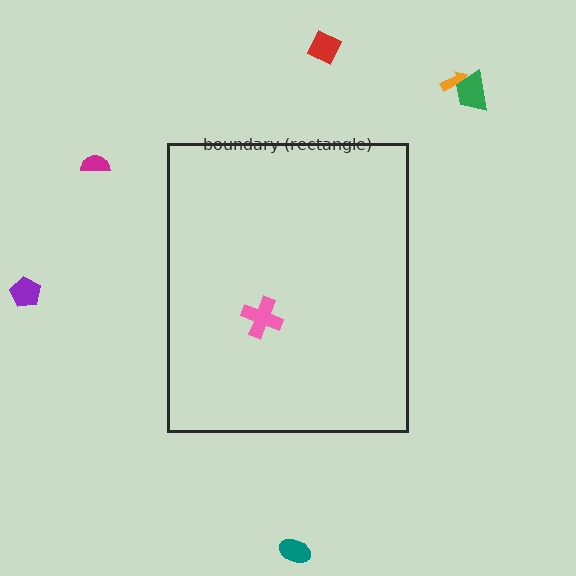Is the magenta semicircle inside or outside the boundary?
Outside.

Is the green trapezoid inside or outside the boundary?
Outside.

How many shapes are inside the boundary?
1 inside, 6 outside.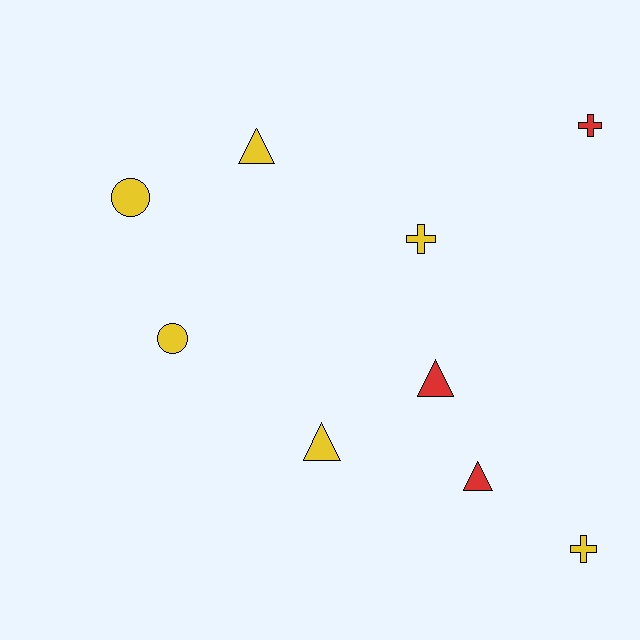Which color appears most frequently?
Yellow, with 6 objects.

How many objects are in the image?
There are 9 objects.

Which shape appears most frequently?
Triangle, with 4 objects.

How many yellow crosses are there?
There are 2 yellow crosses.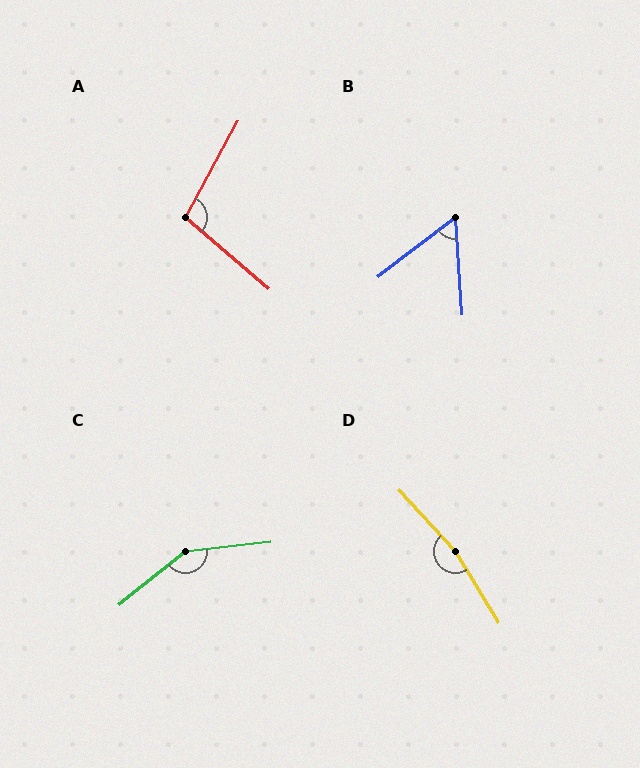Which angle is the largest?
D, at approximately 169 degrees.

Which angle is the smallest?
B, at approximately 56 degrees.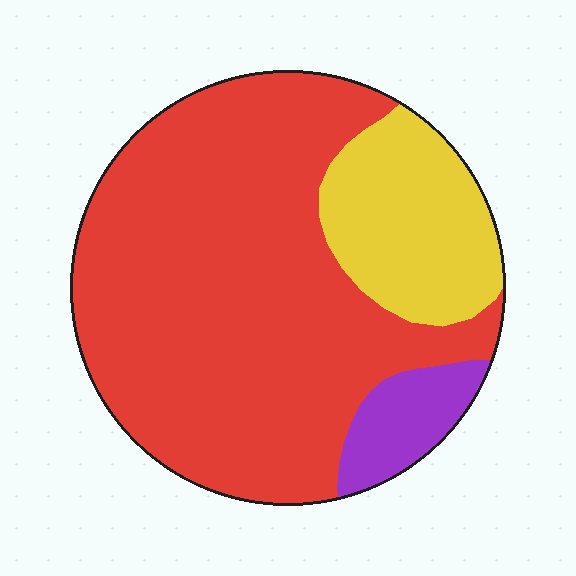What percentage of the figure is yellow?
Yellow covers 19% of the figure.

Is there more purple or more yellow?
Yellow.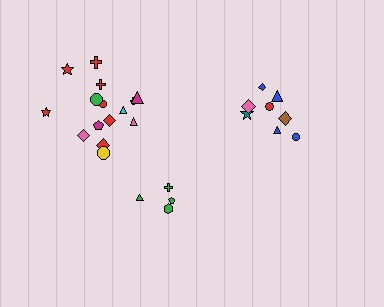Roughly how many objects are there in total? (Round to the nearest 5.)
Roughly 25 objects in total.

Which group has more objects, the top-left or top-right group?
The top-left group.